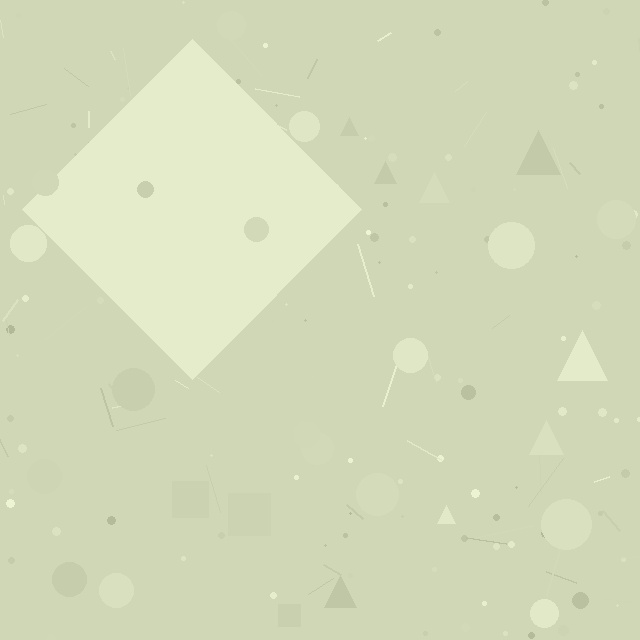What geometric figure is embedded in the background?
A diamond is embedded in the background.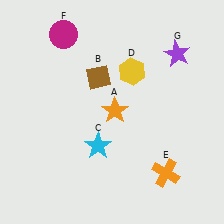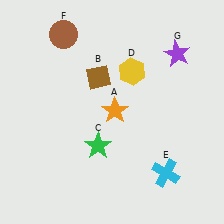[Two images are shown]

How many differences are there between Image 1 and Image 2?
There are 3 differences between the two images.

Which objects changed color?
C changed from cyan to green. E changed from orange to cyan. F changed from magenta to brown.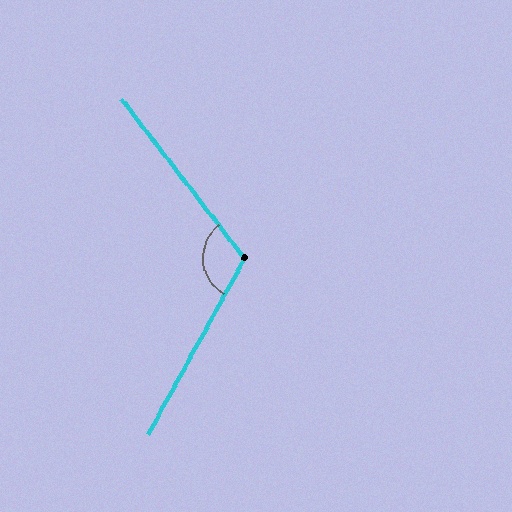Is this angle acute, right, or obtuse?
It is obtuse.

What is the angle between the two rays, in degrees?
Approximately 113 degrees.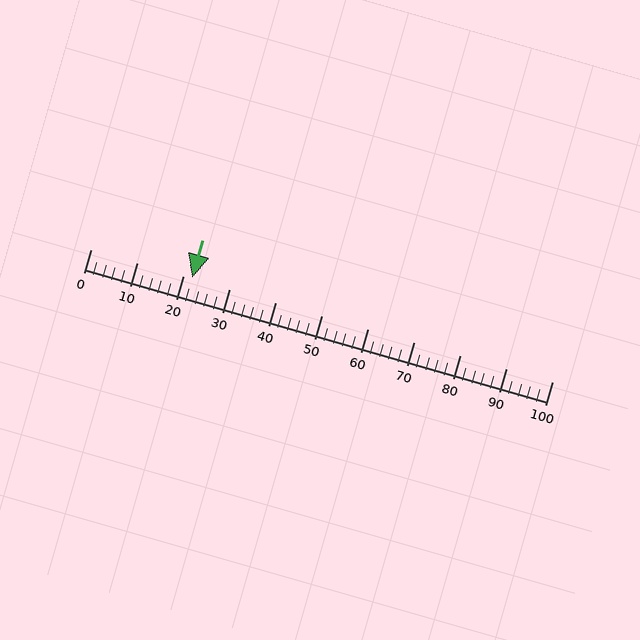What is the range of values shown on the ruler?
The ruler shows values from 0 to 100.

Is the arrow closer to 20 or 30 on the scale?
The arrow is closer to 20.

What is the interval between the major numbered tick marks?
The major tick marks are spaced 10 units apart.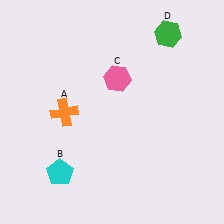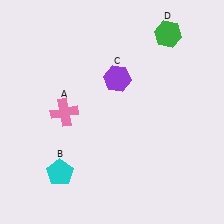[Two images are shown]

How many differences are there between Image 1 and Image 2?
There are 2 differences between the two images.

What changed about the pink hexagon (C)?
In Image 1, C is pink. In Image 2, it changed to purple.